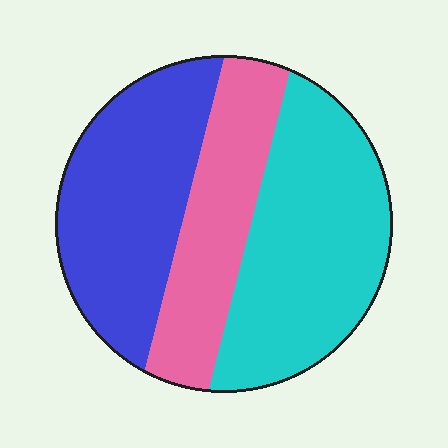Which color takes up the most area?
Cyan, at roughly 40%.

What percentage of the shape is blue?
Blue covers 35% of the shape.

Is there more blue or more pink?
Blue.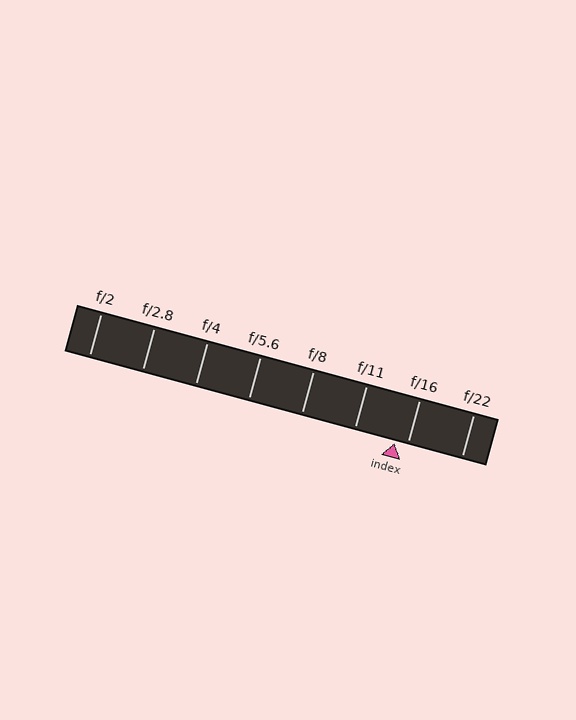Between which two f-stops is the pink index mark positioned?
The index mark is between f/11 and f/16.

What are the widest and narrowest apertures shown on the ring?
The widest aperture shown is f/2 and the narrowest is f/22.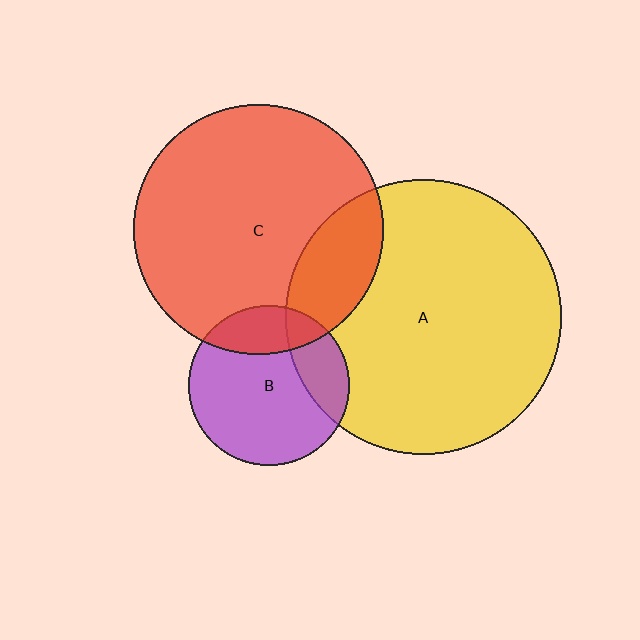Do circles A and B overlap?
Yes.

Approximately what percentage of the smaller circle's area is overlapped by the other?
Approximately 20%.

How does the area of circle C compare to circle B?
Approximately 2.4 times.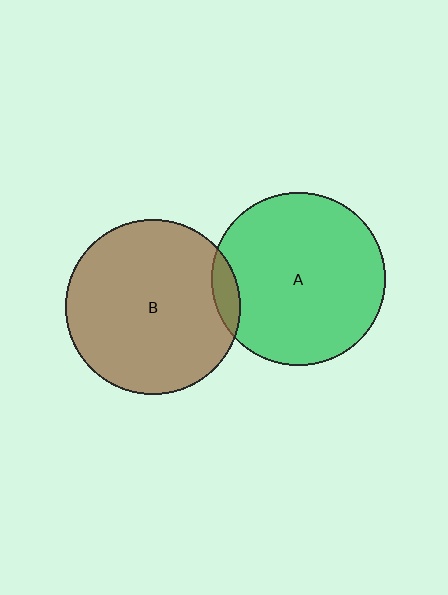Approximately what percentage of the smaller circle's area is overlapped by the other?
Approximately 5%.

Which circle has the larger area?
Circle B (brown).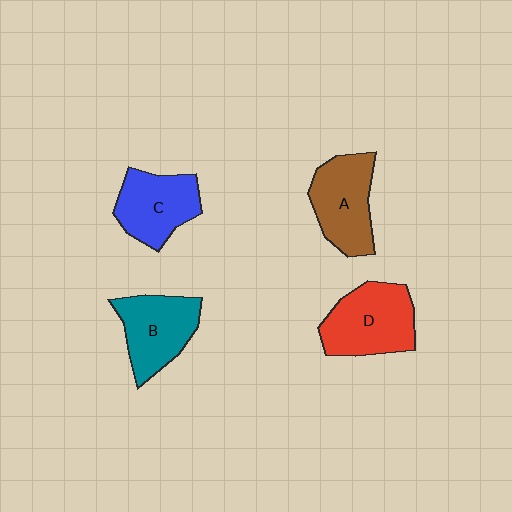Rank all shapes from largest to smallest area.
From largest to smallest: D (red), A (brown), B (teal), C (blue).